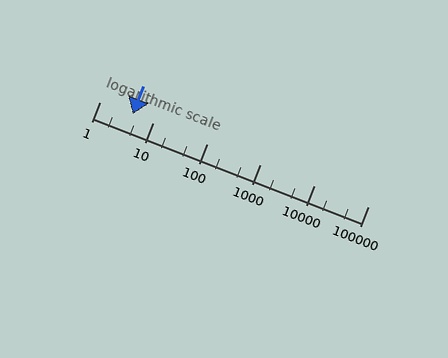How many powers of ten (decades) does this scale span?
The scale spans 5 decades, from 1 to 100000.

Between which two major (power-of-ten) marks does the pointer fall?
The pointer is between 1 and 10.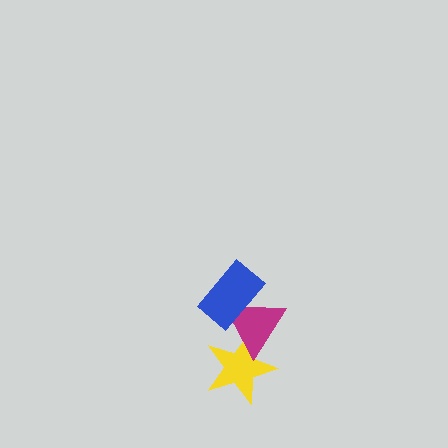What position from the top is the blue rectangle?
The blue rectangle is 1st from the top.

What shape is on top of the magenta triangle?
The blue rectangle is on top of the magenta triangle.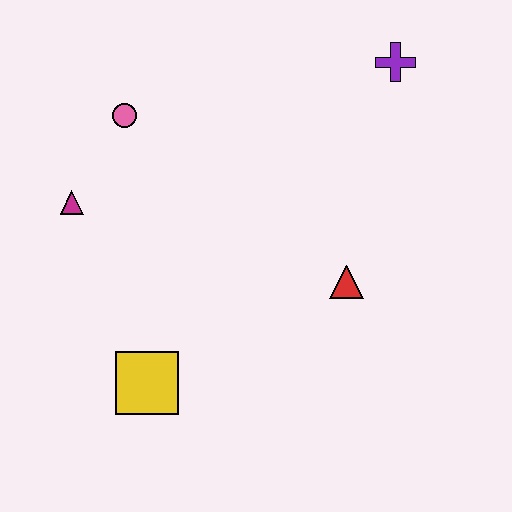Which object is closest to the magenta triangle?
The pink circle is closest to the magenta triangle.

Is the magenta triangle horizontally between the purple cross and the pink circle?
No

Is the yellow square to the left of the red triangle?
Yes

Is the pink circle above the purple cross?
No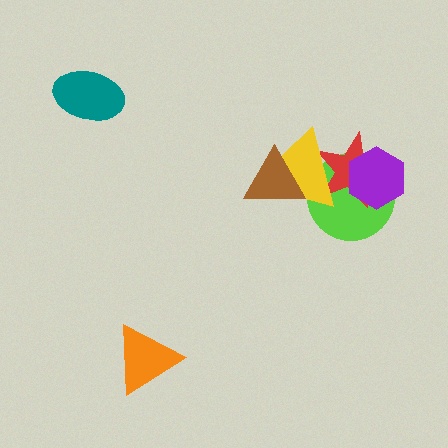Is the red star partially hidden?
Yes, it is partially covered by another shape.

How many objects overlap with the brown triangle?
1 object overlaps with the brown triangle.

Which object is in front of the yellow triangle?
The brown triangle is in front of the yellow triangle.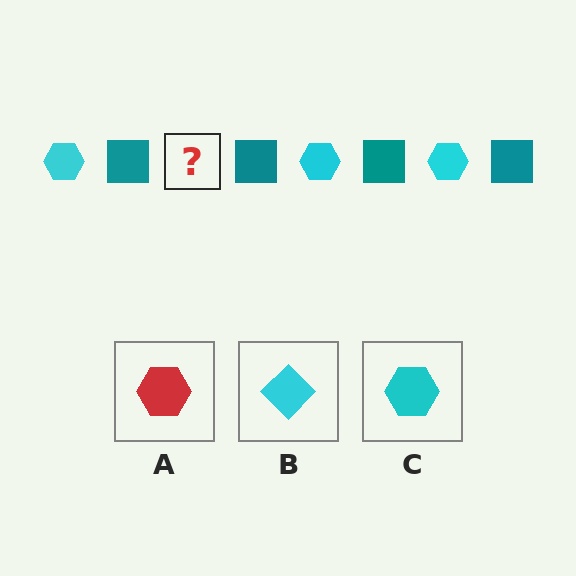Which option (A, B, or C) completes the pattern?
C.